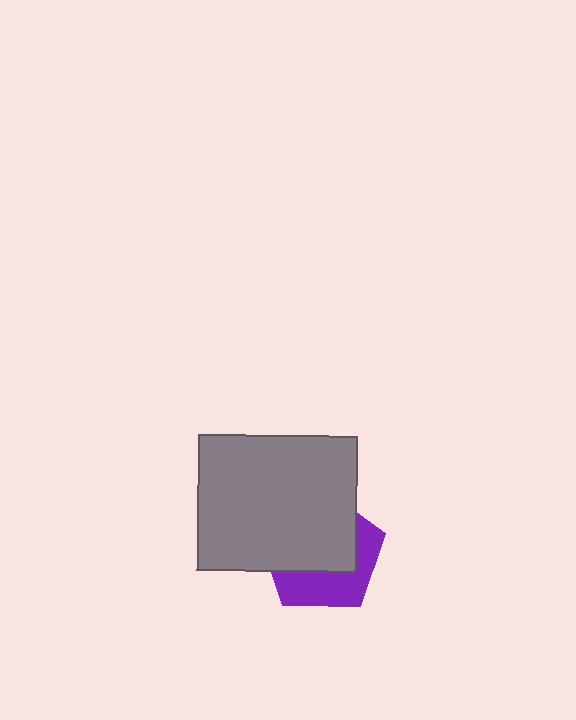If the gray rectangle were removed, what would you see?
You would see the complete purple pentagon.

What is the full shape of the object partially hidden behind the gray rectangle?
The partially hidden object is a purple pentagon.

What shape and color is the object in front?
The object in front is a gray rectangle.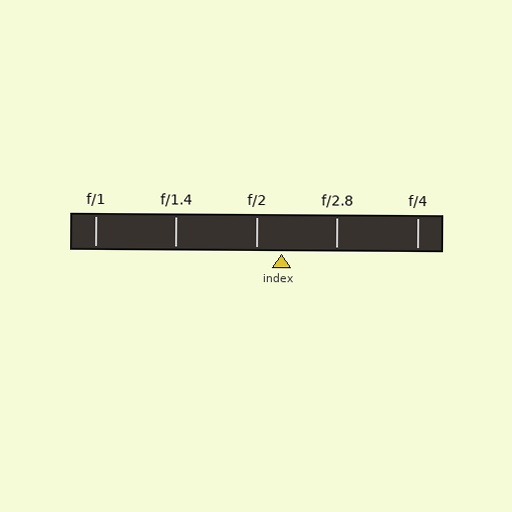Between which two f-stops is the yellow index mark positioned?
The index mark is between f/2 and f/2.8.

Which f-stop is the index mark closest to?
The index mark is closest to f/2.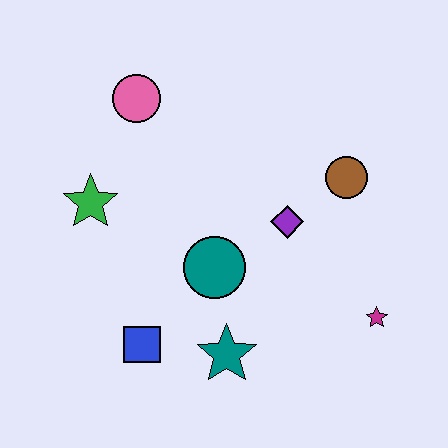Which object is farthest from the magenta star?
The pink circle is farthest from the magenta star.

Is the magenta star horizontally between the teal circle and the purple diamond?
No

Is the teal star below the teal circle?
Yes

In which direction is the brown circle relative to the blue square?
The brown circle is to the right of the blue square.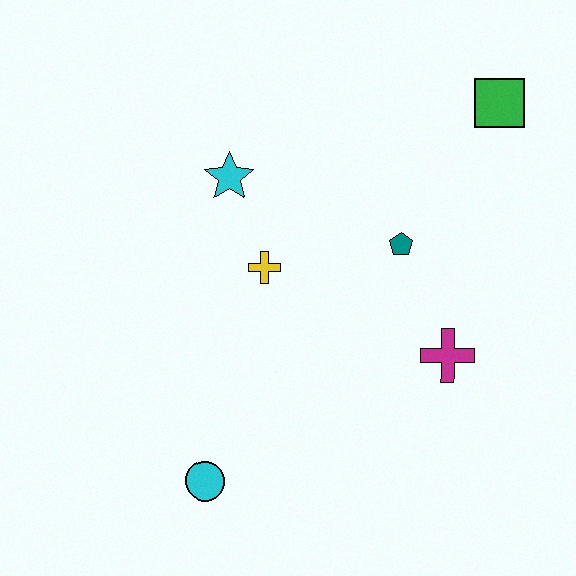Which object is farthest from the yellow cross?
The green square is farthest from the yellow cross.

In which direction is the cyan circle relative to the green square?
The cyan circle is below the green square.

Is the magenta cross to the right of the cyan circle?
Yes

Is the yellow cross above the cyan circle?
Yes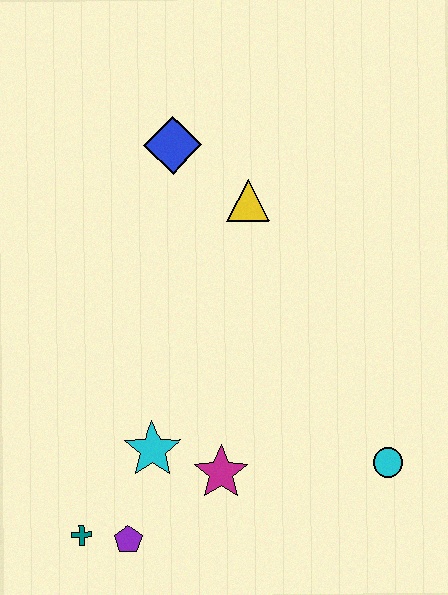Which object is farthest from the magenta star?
The blue diamond is farthest from the magenta star.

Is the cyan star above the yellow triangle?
No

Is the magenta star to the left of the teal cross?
No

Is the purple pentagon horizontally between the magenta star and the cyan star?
No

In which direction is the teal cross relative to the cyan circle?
The teal cross is to the left of the cyan circle.